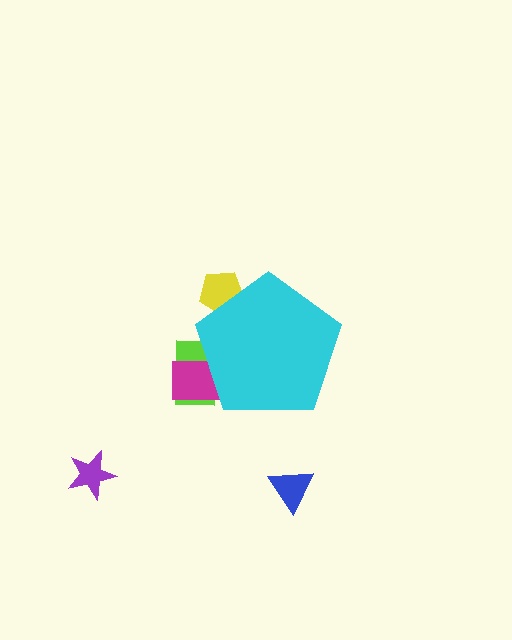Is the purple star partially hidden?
No, the purple star is fully visible.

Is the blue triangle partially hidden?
No, the blue triangle is fully visible.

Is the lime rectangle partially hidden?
Yes, the lime rectangle is partially hidden behind the cyan pentagon.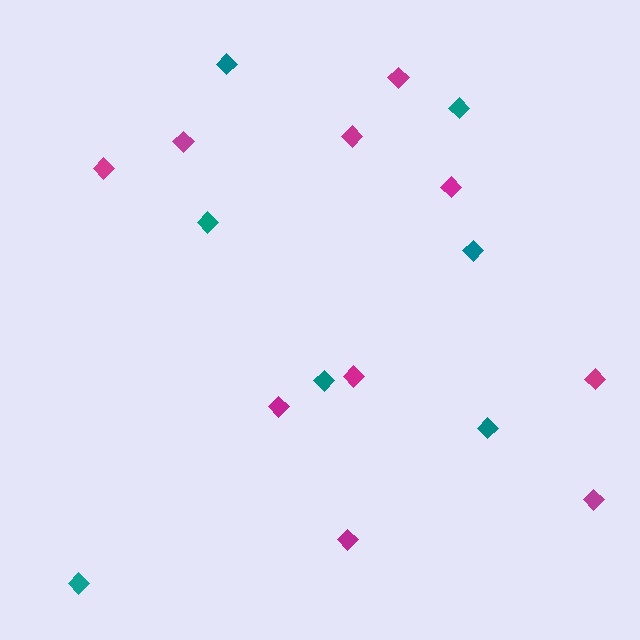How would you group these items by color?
There are 2 groups: one group of teal diamonds (7) and one group of magenta diamonds (10).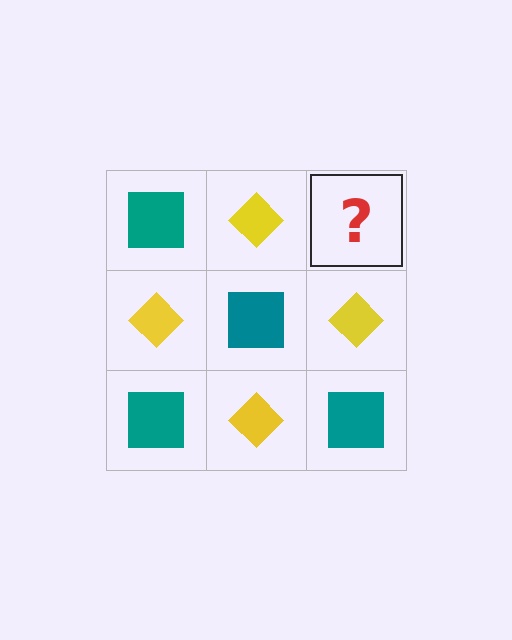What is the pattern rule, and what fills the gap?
The rule is that it alternates teal square and yellow diamond in a checkerboard pattern. The gap should be filled with a teal square.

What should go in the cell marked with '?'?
The missing cell should contain a teal square.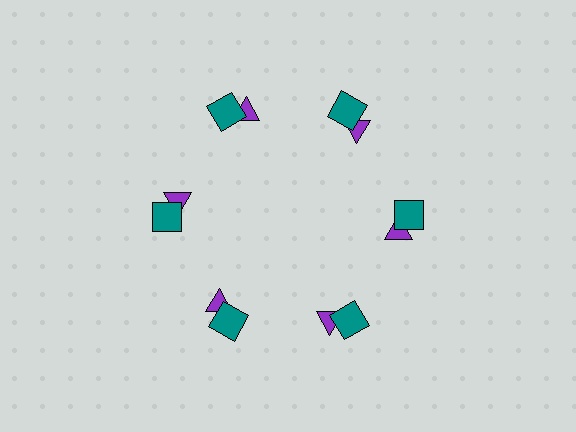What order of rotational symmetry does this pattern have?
This pattern has 6-fold rotational symmetry.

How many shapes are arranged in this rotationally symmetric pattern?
There are 12 shapes, arranged in 6 groups of 2.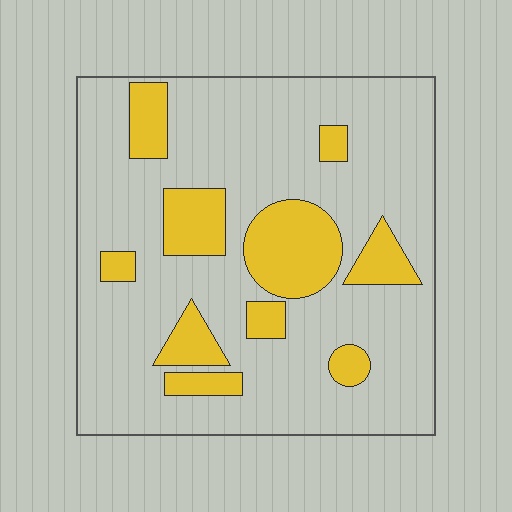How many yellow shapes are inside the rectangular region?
10.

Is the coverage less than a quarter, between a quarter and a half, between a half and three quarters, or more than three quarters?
Less than a quarter.